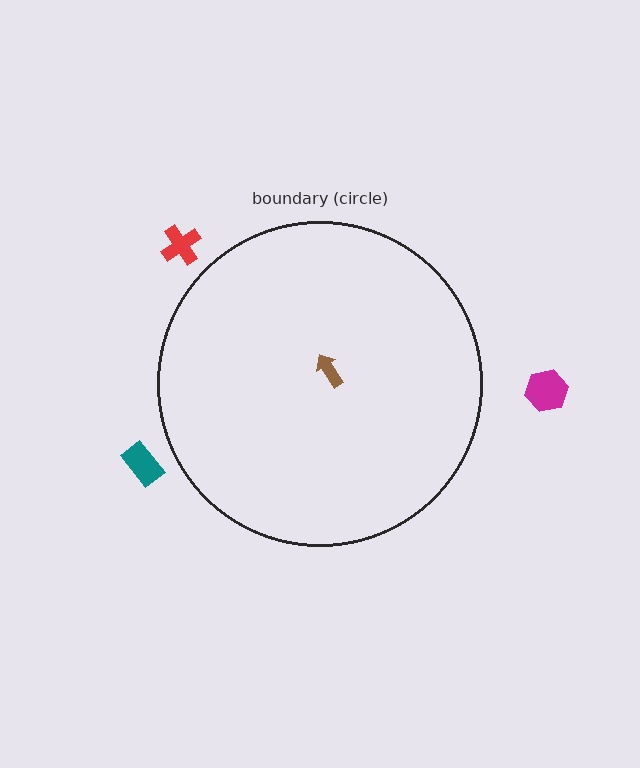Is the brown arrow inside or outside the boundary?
Inside.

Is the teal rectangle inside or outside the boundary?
Outside.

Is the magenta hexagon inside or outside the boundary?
Outside.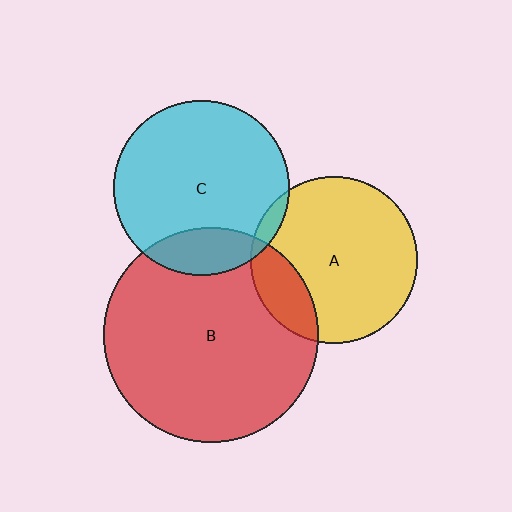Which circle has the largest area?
Circle B (red).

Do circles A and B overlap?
Yes.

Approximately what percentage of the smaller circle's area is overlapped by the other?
Approximately 20%.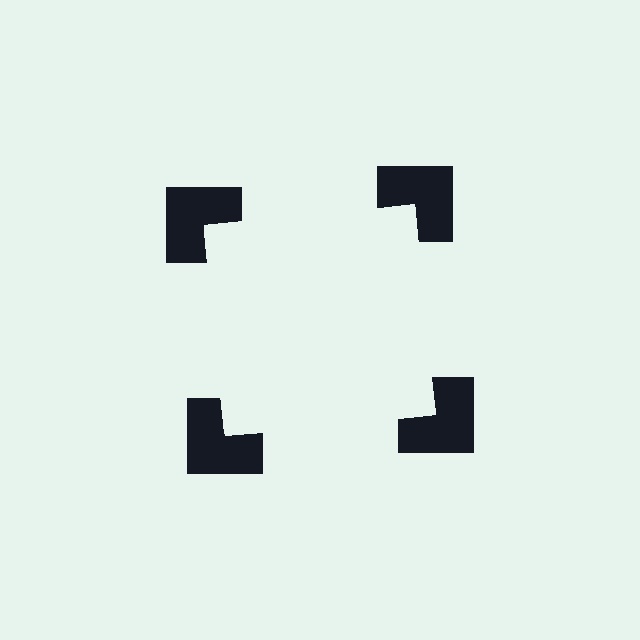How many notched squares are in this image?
There are 4 — one at each vertex of the illusory square.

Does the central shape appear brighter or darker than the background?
It typically appears slightly brighter than the background, even though no actual brightness change is drawn.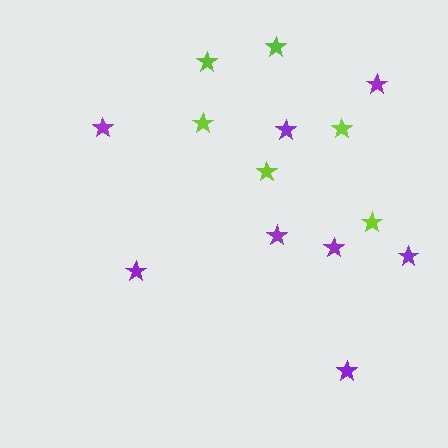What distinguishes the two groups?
There are 2 groups: one group of lime stars (6) and one group of purple stars (8).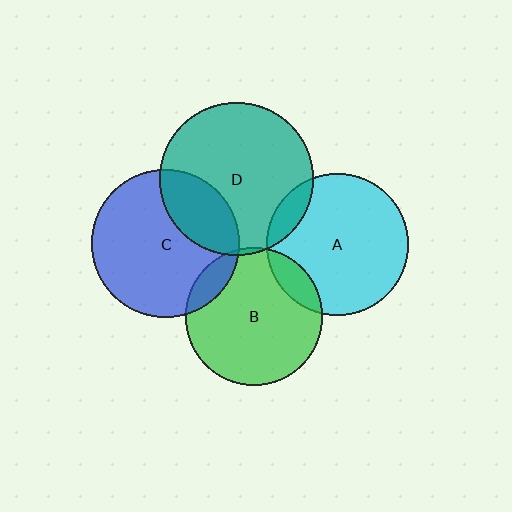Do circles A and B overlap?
Yes.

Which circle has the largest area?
Circle D (teal).